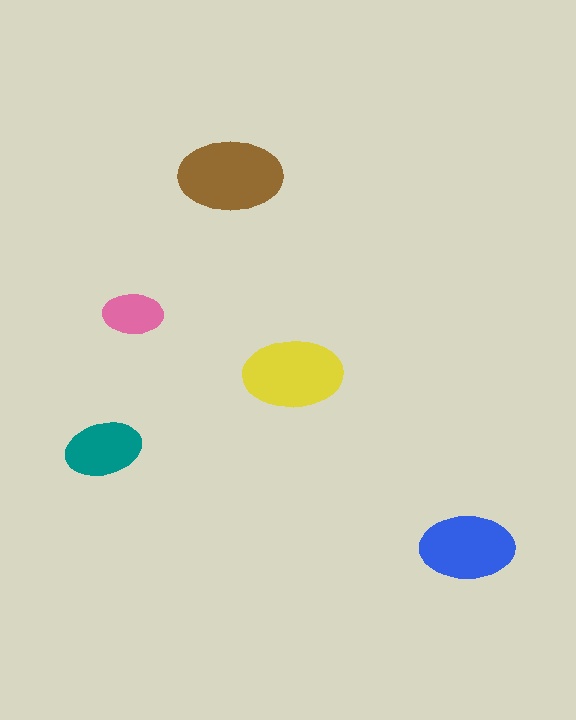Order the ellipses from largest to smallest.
the brown one, the yellow one, the blue one, the teal one, the pink one.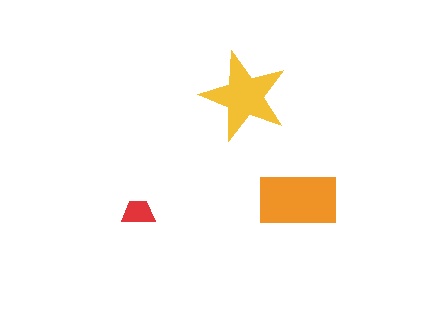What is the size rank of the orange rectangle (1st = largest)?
1st.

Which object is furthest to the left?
The red trapezoid is leftmost.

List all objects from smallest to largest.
The red trapezoid, the yellow star, the orange rectangle.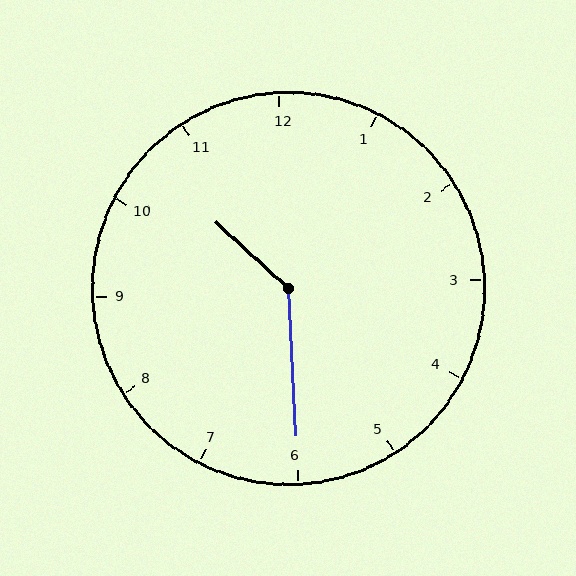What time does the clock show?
10:30.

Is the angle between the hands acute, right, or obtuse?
It is obtuse.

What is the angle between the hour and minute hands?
Approximately 135 degrees.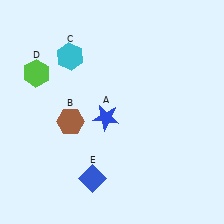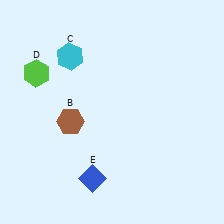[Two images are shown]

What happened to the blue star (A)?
The blue star (A) was removed in Image 2. It was in the bottom-left area of Image 1.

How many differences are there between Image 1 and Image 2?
There is 1 difference between the two images.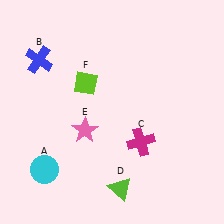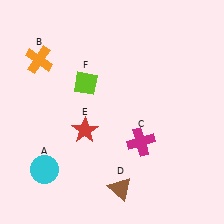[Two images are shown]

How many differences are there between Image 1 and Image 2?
There are 3 differences between the two images.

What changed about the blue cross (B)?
In Image 1, B is blue. In Image 2, it changed to orange.